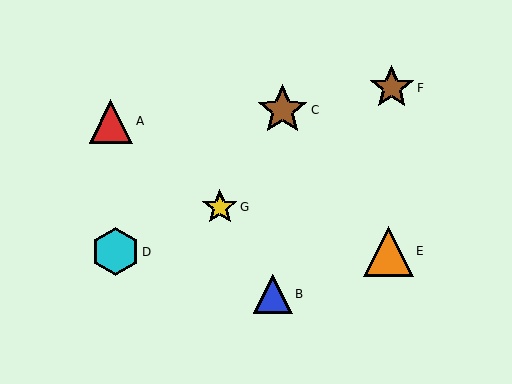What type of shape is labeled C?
Shape C is a brown star.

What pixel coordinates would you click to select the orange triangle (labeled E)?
Click at (388, 251) to select the orange triangle E.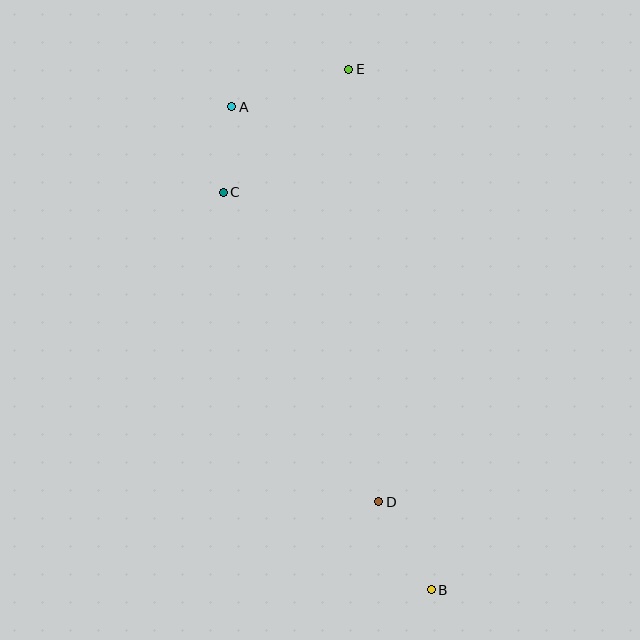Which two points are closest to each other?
Points A and C are closest to each other.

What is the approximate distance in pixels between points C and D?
The distance between C and D is approximately 346 pixels.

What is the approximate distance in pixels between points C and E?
The distance between C and E is approximately 176 pixels.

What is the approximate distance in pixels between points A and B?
The distance between A and B is approximately 523 pixels.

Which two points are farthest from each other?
Points B and E are farthest from each other.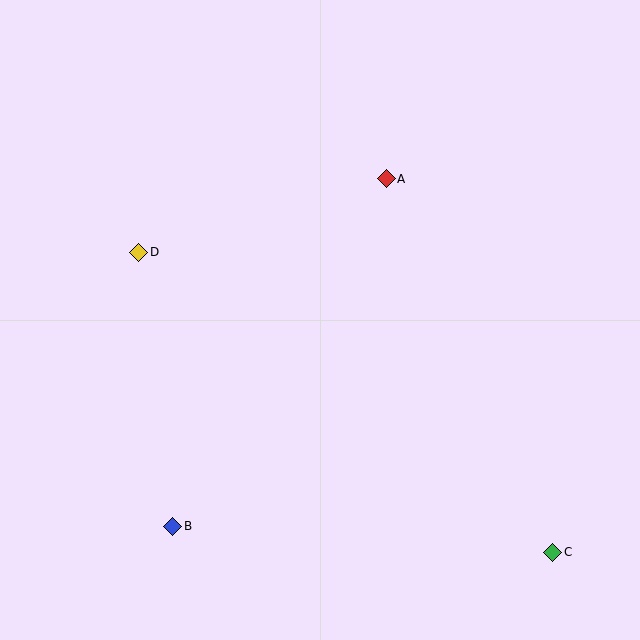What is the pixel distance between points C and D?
The distance between C and D is 511 pixels.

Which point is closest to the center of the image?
Point A at (386, 179) is closest to the center.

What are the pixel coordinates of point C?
Point C is at (553, 552).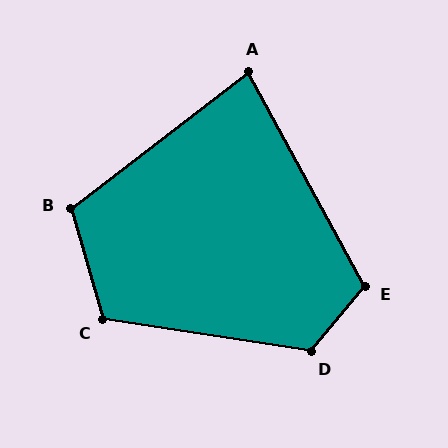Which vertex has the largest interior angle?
D, at approximately 121 degrees.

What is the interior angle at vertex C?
Approximately 115 degrees (obtuse).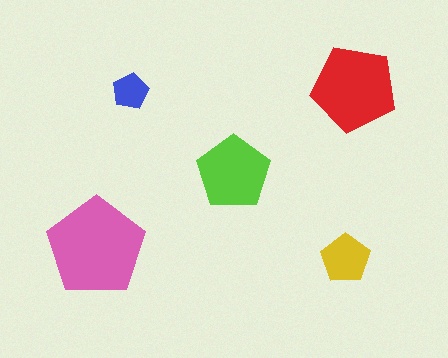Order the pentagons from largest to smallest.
the pink one, the red one, the lime one, the yellow one, the blue one.